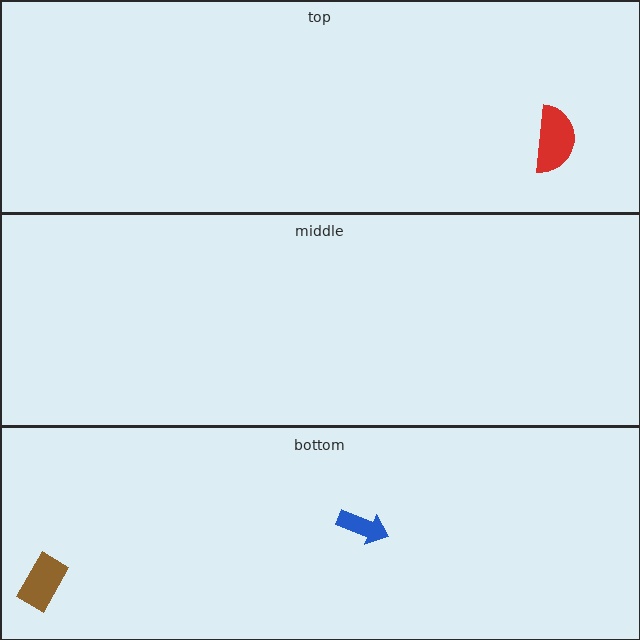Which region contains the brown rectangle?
The bottom region.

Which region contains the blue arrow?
The bottom region.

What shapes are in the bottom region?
The brown rectangle, the blue arrow.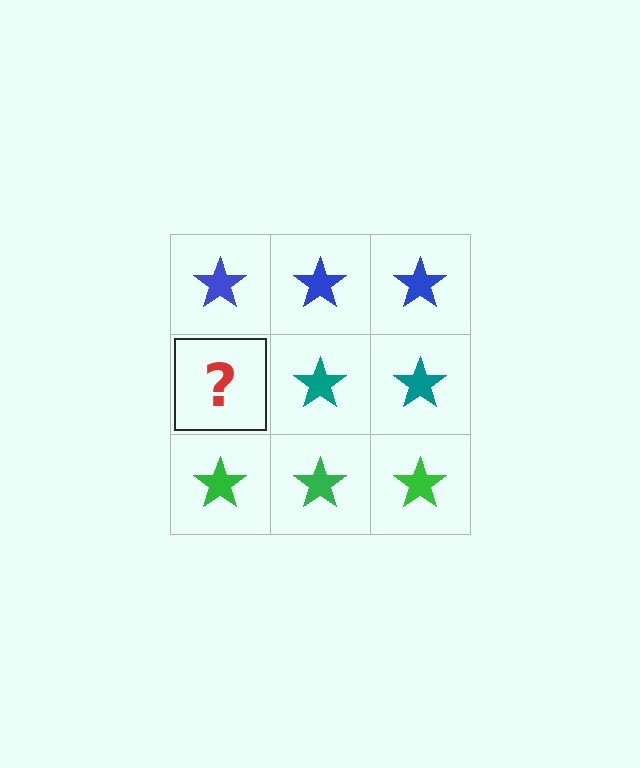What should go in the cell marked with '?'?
The missing cell should contain a teal star.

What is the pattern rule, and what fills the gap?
The rule is that each row has a consistent color. The gap should be filled with a teal star.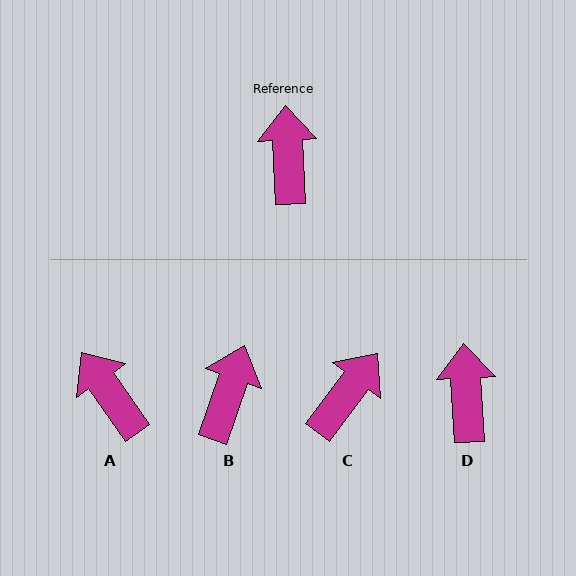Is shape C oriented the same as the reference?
No, it is off by about 41 degrees.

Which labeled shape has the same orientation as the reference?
D.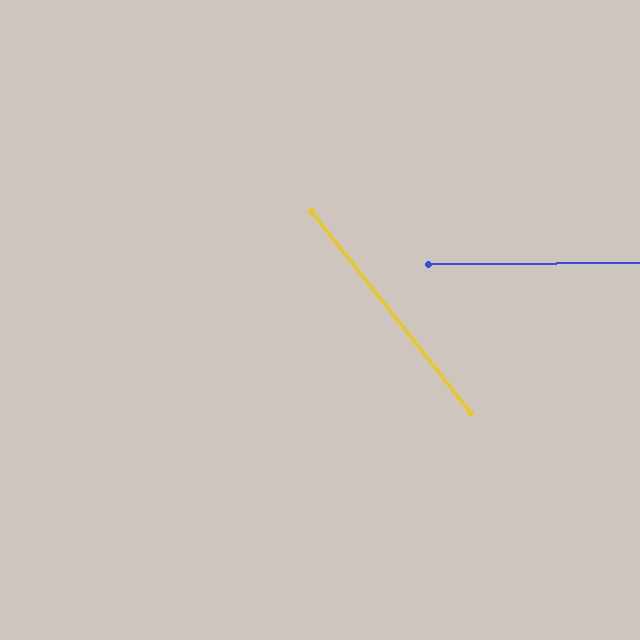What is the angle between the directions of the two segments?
Approximately 52 degrees.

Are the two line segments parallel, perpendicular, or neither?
Neither parallel nor perpendicular — they differ by about 52°.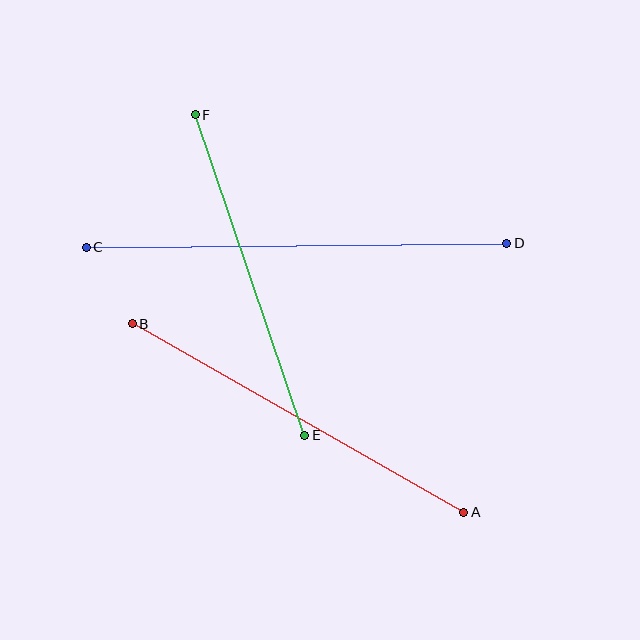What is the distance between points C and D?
The distance is approximately 421 pixels.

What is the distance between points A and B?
The distance is approximately 381 pixels.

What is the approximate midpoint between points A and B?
The midpoint is at approximately (298, 418) pixels.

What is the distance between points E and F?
The distance is approximately 338 pixels.